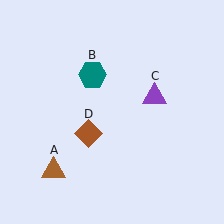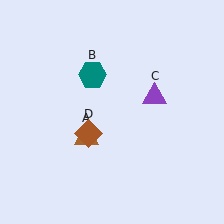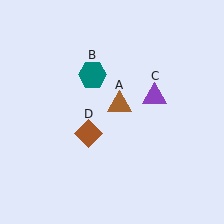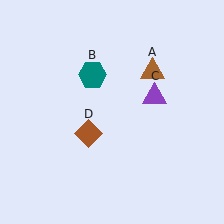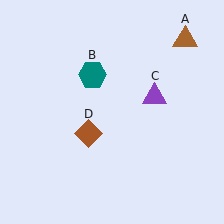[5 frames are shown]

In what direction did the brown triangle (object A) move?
The brown triangle (object A) moved up and to the right.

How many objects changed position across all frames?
1 object changed position: brown triangle (object A).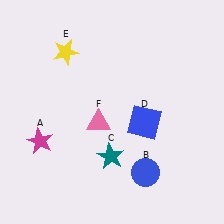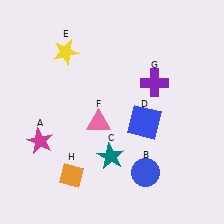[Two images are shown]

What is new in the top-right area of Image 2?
A purple cross (G) was added in the top-right area of Image 2.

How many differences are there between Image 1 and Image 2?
There are 2 differences between the two images.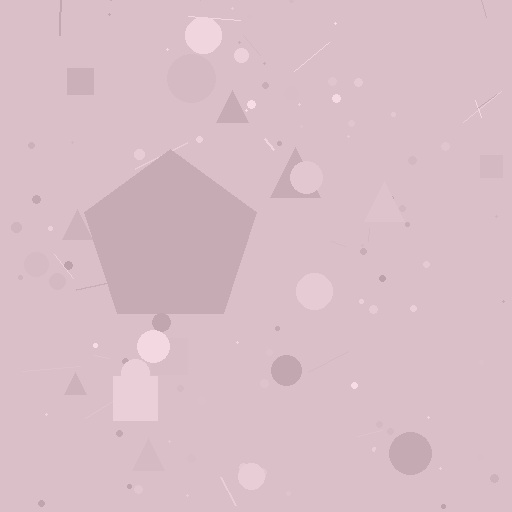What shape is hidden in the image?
A pentagon is hidden in the image.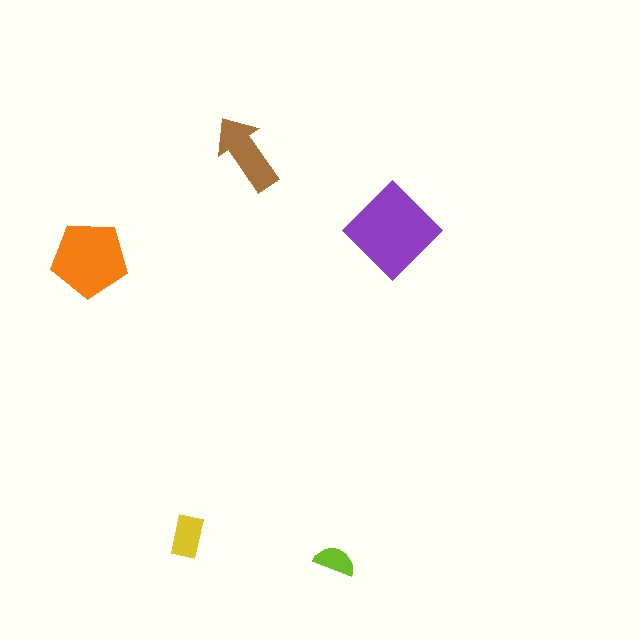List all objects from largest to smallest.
The purple diamond, the orange pentagon, the brown arrow, the yellow rectangle, the lime semicircle.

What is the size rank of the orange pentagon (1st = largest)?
2nd.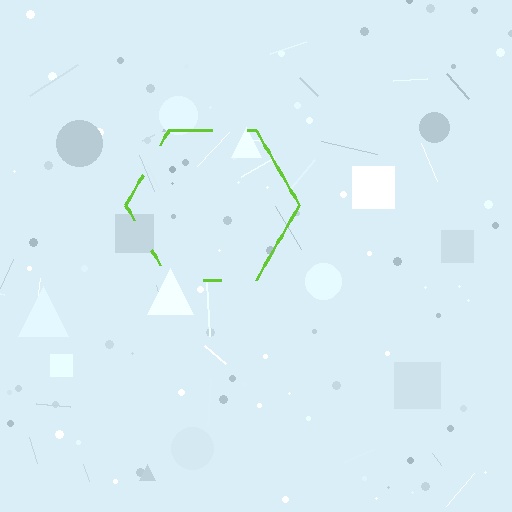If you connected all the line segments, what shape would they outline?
They would outline a hexagon.